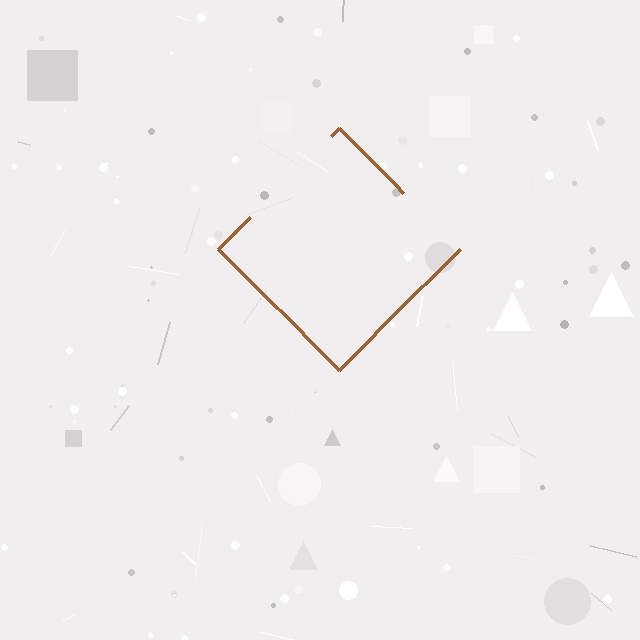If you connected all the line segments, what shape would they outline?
They would outline a diamond.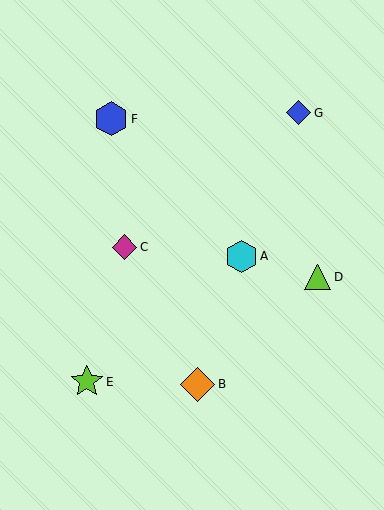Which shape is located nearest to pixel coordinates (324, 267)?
The lime triangle (labeled D) at (318, 277) is nearest to that location.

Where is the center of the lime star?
The center of the lime star is at (87, 382).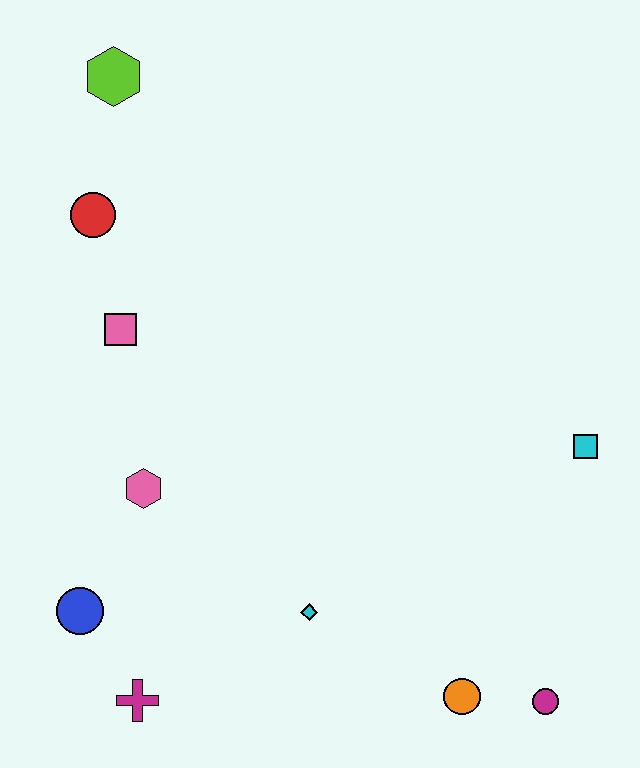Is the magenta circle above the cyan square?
No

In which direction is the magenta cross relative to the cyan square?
The magenta cross is to the left of the cyan square.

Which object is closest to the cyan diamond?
The orange circle is closest to the cyan diamond.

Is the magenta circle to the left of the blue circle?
No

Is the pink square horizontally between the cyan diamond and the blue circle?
Yes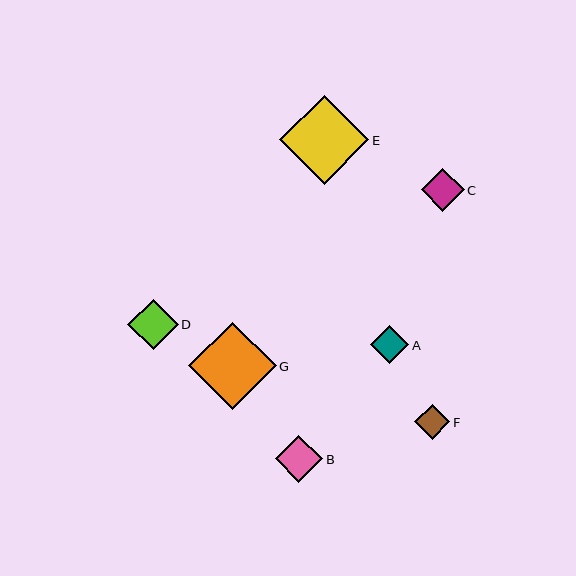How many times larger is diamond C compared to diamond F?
Diamond C is approximately 1.2 times the size of diamond F.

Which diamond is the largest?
Diamond E is the largest with a size of approximately 89 pixels.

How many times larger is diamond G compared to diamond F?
Diamond G is approximately 2.5 times the size of diamond F.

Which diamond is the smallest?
Diamond F is the smallest with a size of approximately 35 pixels.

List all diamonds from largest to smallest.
From largest to smallest: E, G, D, B, C, A, F.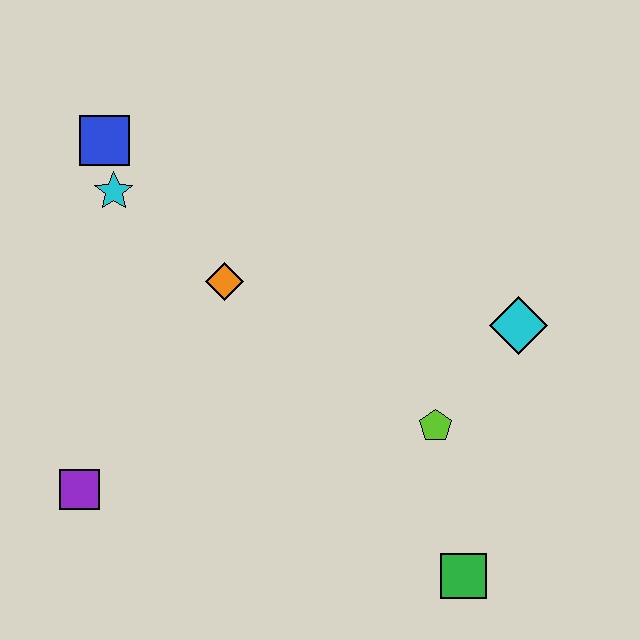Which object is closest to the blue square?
The cyan star is closest to the blue square.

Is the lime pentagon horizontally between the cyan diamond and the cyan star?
Yes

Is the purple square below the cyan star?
Yes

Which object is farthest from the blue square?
The green square is farthest from the blue square.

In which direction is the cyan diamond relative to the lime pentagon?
The cyan diamond is above the lime pentagon.